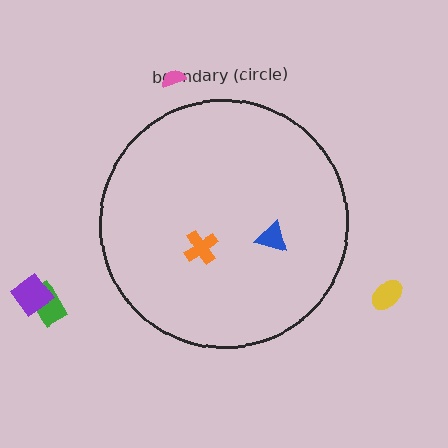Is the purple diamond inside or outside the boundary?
Outside.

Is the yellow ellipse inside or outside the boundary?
Outside.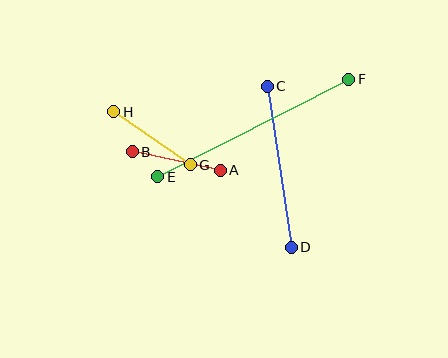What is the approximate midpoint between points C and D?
The midpoint is at approximately (279, 167) pixels.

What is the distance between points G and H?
The distance is approximately 93 pixels.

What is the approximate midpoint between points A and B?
The midpoint is at approximately (176, 161) pixels.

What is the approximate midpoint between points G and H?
The midpoint is at approximately (152, 138) pixels.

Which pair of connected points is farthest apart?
Points E and F are farthest apart.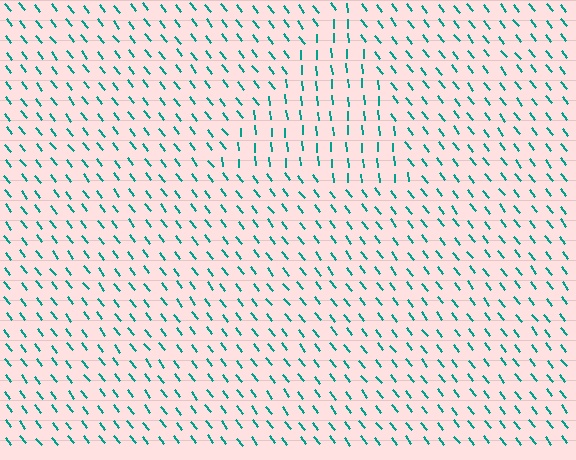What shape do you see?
I see a triangle.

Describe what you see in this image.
The image is filled with small teal line segments. A triangle region in the image has lines oriented differently from the surrounding lines, creating a visible texture boundary.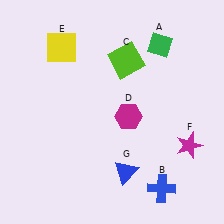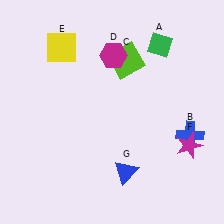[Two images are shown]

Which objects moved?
The objects that moved are: the blue cross (B), the magenta hexagon (D).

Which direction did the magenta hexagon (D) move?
The magenta hexagon (D) moved up.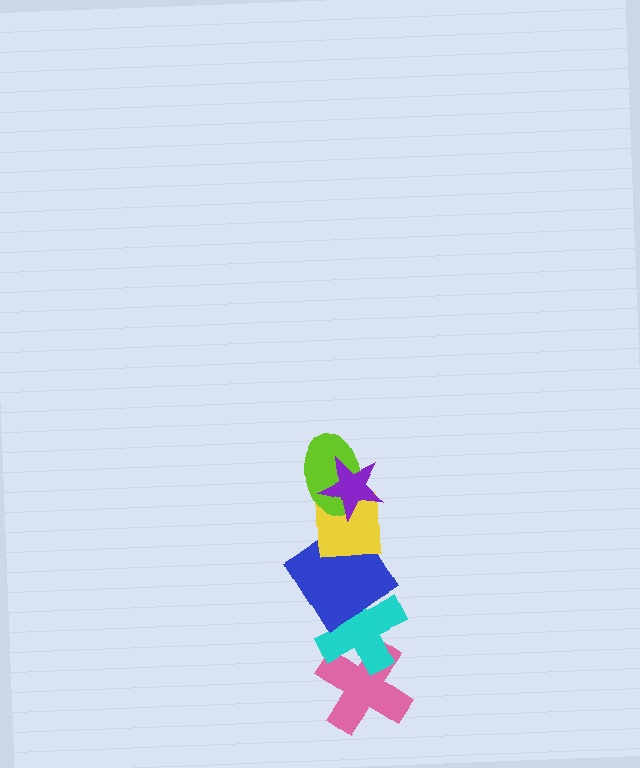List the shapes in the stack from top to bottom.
From top to bottom: the purple star, the lime ellipse, the yellow square, the blue diamond, the cyan cross, the pink cross.